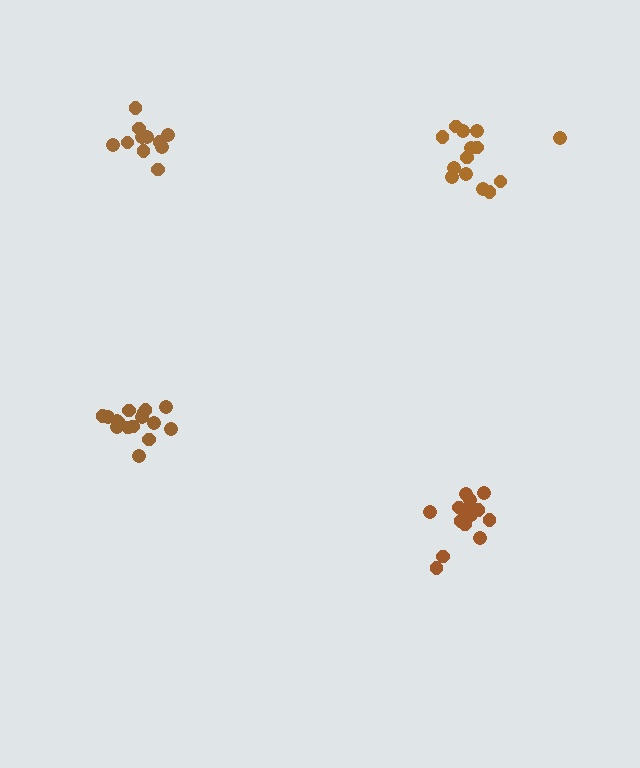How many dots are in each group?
Group 1: 14 dots, Group 2: 11 dots, Group 3: 15 dots, Group 4: 16 dots (56 total).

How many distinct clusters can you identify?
There are 4 distinct clusters.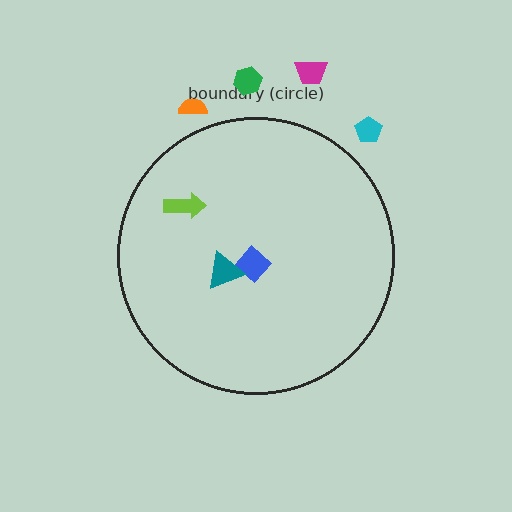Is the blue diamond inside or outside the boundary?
Inside.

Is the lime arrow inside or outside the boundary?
Inside.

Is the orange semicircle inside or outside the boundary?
Outside.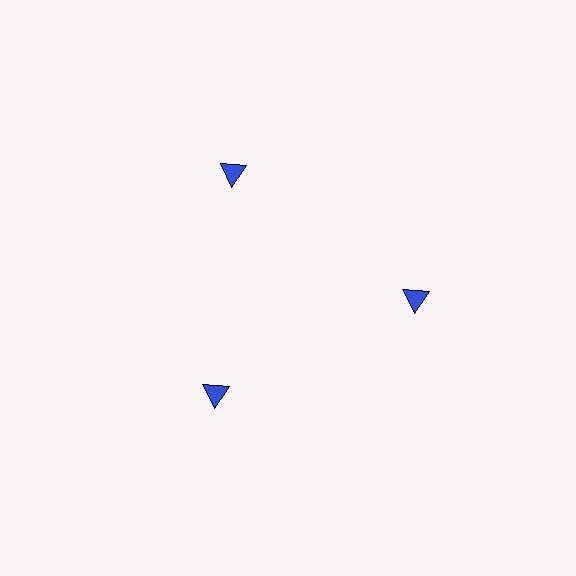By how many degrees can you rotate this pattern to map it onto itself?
The pattern maps onto itself every 120 degrees of rotation.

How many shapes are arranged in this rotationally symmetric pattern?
There are 3 shapes, arranged in 3 groups of 1.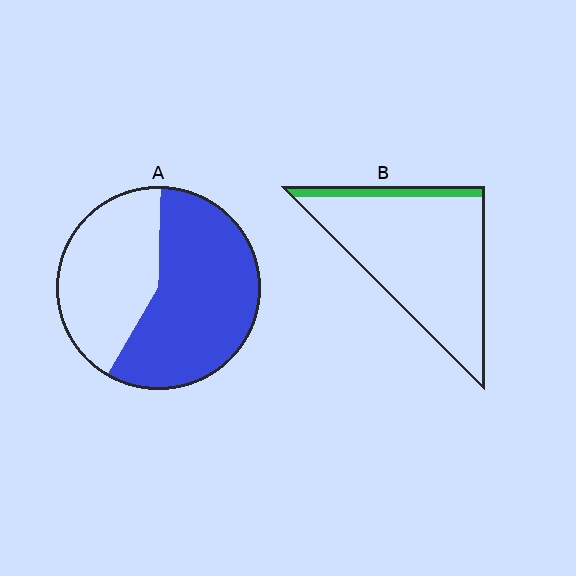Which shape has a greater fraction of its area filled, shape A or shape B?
Shape A.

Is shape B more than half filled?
No.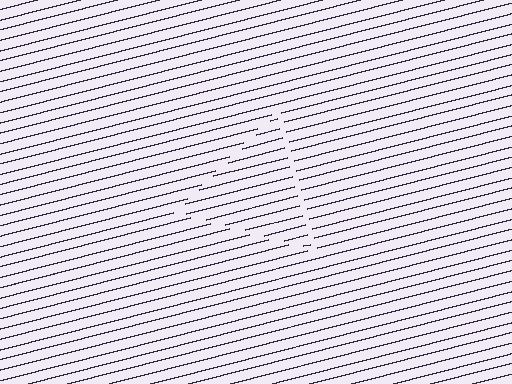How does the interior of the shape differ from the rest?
The interior of the shape contains the same grating, shifted by half a period — the contour is defined by the phase discontinuity where line-ends from the inner and outer gratings abut.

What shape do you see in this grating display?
An illusory triangle. The interior of the shape contains the same grating, shifted by half a period — the contour is defined by the phase discontinuity where line-ends from the inner and outer gratings abut.